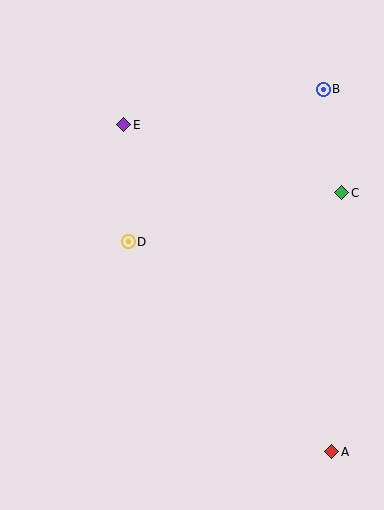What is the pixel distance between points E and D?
The distance between E and D is 117 pixels.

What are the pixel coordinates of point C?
Point C is at (342, 193).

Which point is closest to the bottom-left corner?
Point D is closest to the bottom-left corner.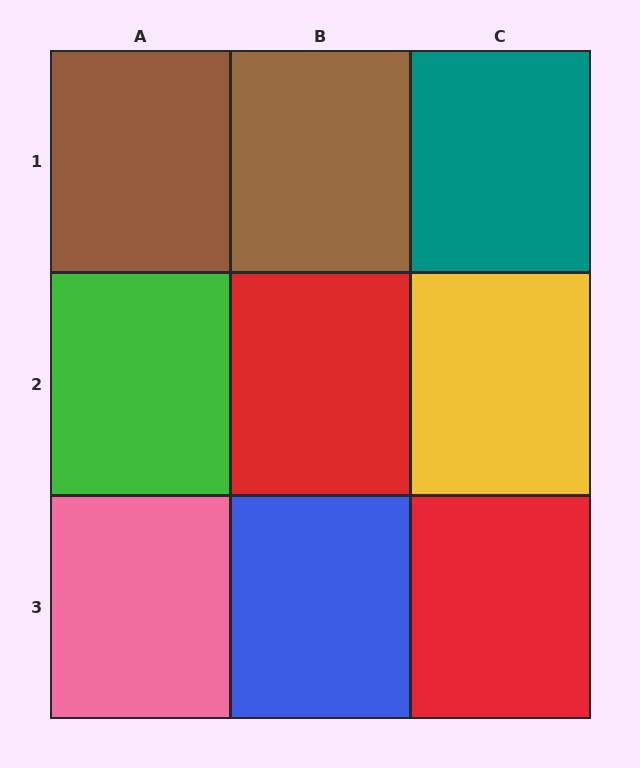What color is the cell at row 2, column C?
Yellow.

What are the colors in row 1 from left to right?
Brown, brown, teal.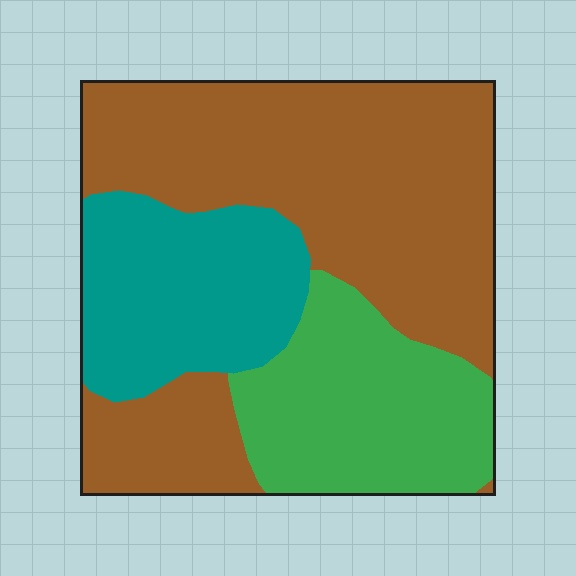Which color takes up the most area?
Brown, at roughly 55%.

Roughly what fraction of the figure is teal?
Teal takes up about one fifth (1/5) of the figure.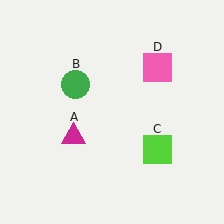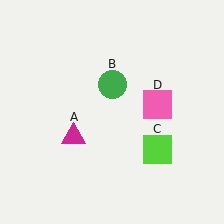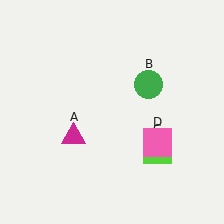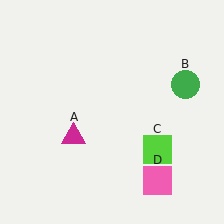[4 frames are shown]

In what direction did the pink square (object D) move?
The pink square (object D) moved down.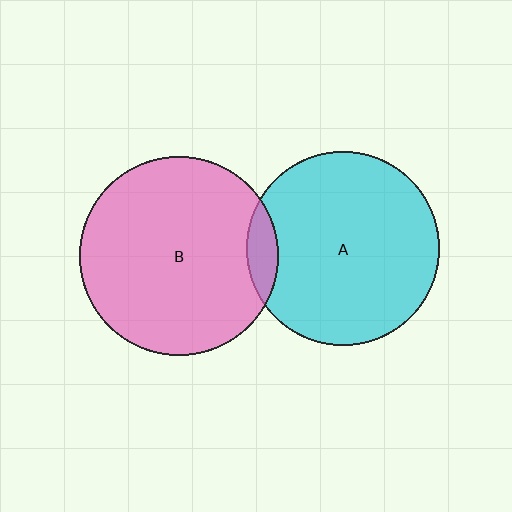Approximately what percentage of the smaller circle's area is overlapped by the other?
Approximately 10%.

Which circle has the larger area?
Circle B (pink).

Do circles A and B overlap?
Yes.